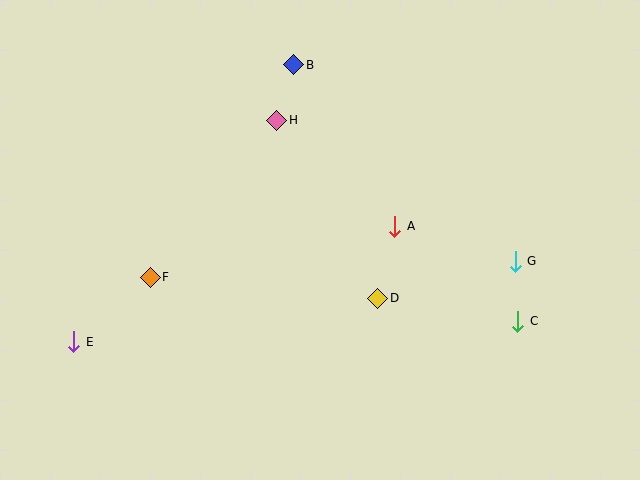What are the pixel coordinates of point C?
Point C is at (518, 321).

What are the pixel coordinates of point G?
Point G is at (515, 261).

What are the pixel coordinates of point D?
Point D is at (378, 298).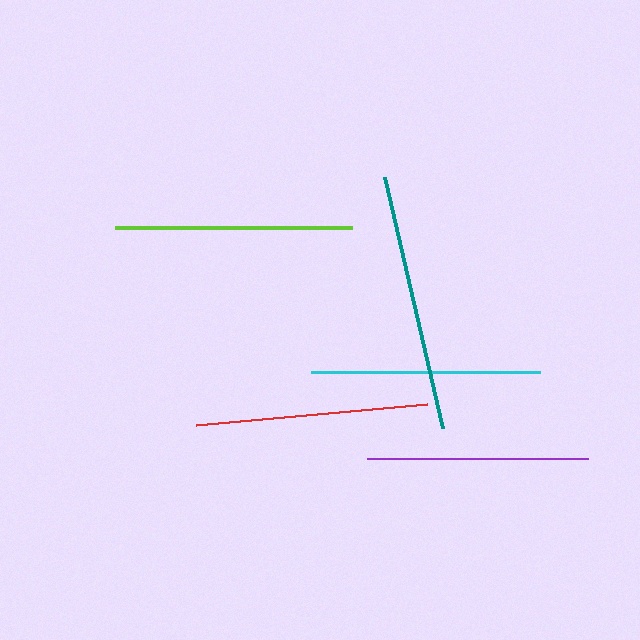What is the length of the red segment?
The red segment is approximately 233 pixels long.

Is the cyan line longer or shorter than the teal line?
The teal line is longer than the cyan line.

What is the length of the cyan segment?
The cyan segment is approximately 229 pixels long.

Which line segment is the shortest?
The purple line is the shortest at approximately 221 pixels.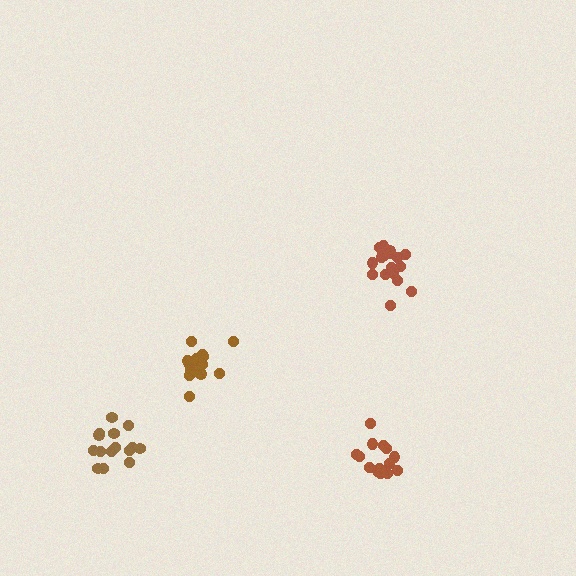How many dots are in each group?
Group 1: 18 dots, Group 2: 15 dots, Group 3: 16 dots, Group 4: 16 dots (65 total).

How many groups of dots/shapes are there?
There are 4 groups.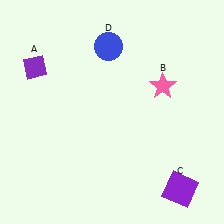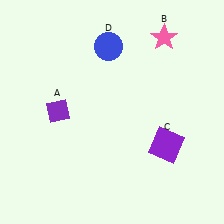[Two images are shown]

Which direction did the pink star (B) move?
The pink star (B) moved up.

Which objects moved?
The objects that moved are: the purple diamond (A), the pink star (B), the purple square (C).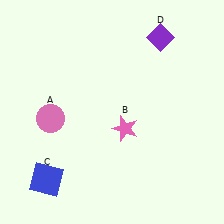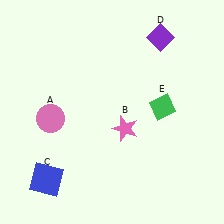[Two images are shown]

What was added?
A green diamond (E) was added in Image 2.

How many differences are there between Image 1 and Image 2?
There is 1 difference between the two images.